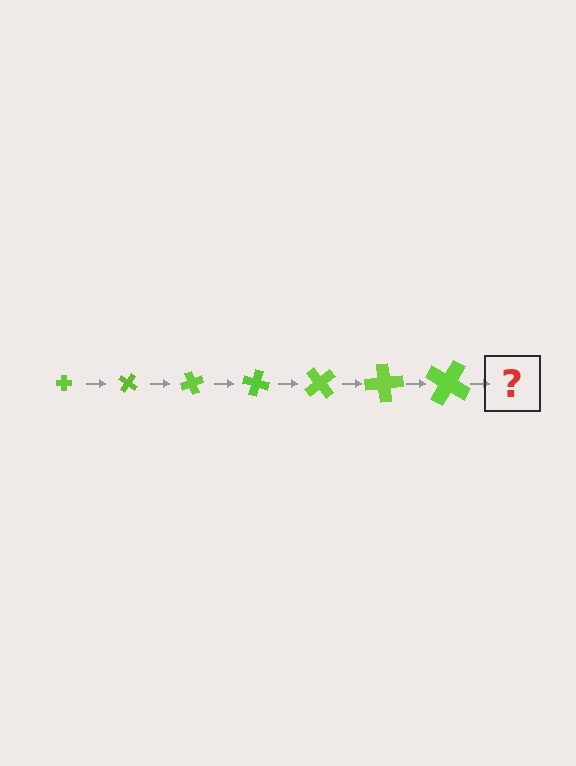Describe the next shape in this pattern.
It should be a cross, larger than the previous one and rotated 245 degrees from the start.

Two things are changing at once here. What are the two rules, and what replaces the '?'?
The two rules are that the cross grows larger each step and it rotates 35 degrees each step. The '?' should be a cross, larger than the previous one and rotated 245 degrees from the start.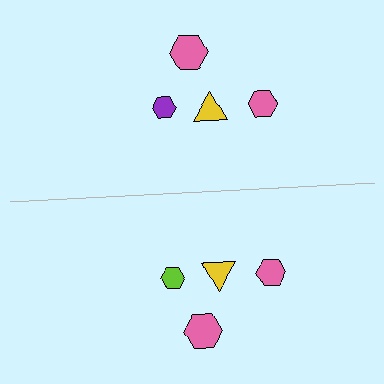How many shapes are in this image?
There are 8 shapes in this image.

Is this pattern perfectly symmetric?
No, the pattern is not perfectly symmetric. The lime hexagon on the bottom side breaks the symmetry — its mirror counterpart is purple.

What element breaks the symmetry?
The lime hexagon on the bottom side breaks the symmetry — its mirror counterpart is purple.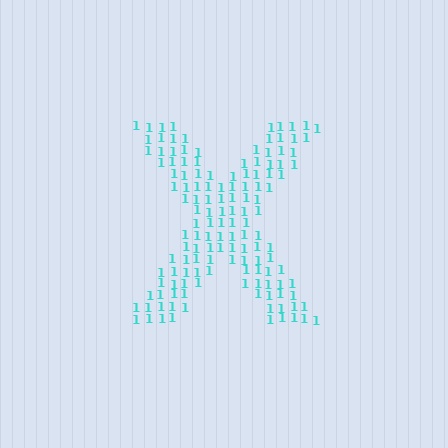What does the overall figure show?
The overall figure shows the letter X.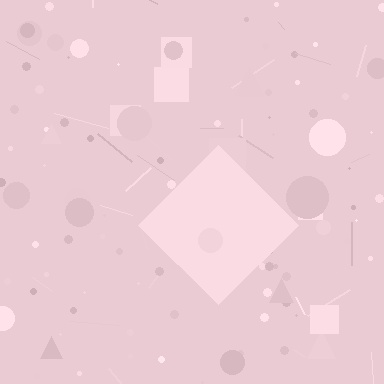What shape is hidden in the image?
A diamond is hidden in the image.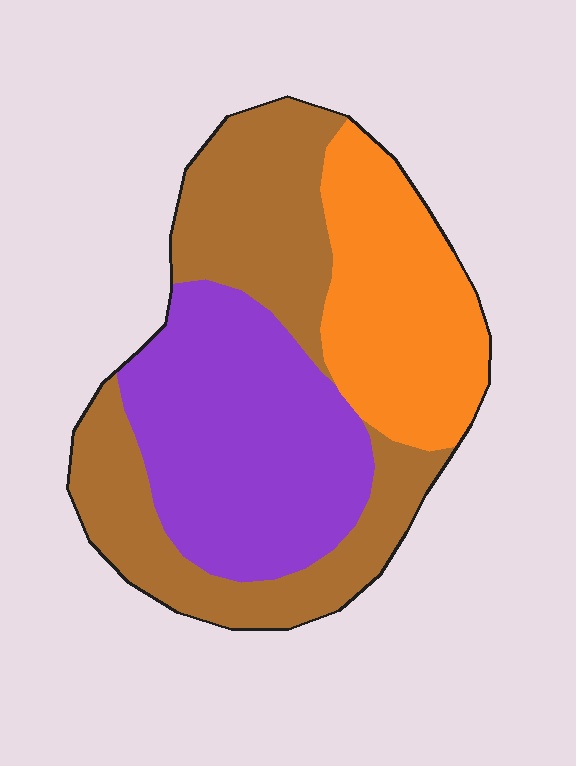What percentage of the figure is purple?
Purple takes up between a quarter and a half of the figure.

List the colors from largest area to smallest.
From largest to smallest: brown, purple, orange.